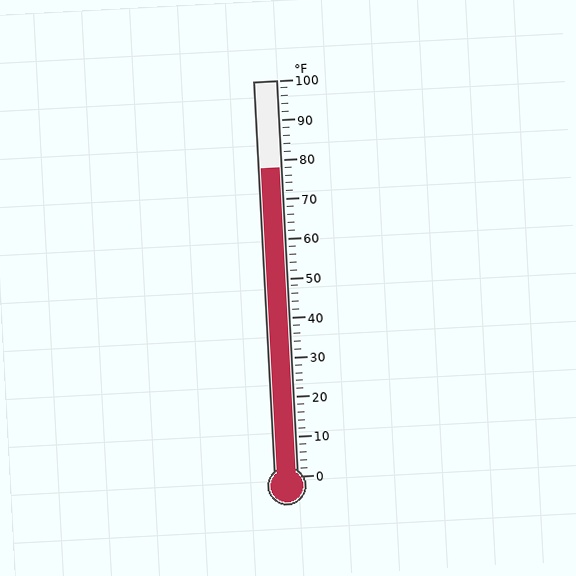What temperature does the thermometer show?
The thermometer shows approximately 78°F.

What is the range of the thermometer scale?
The thermometer scale ranges from 0°F to 100°F.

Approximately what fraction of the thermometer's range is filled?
The thermometer is filled to approximately 80% of its range.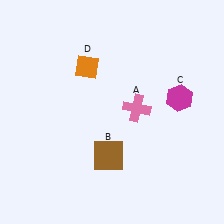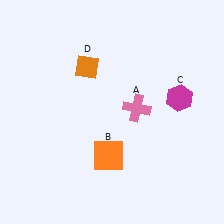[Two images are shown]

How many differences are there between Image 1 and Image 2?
There is 1 difference between the two images.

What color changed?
The square (B) changed from brown in Image 1 to orange in Image 2.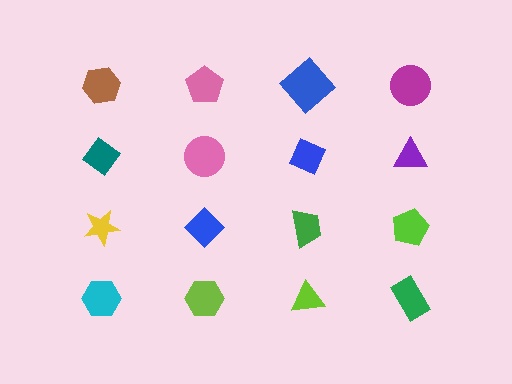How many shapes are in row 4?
4 shapes.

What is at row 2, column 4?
A purple triangle.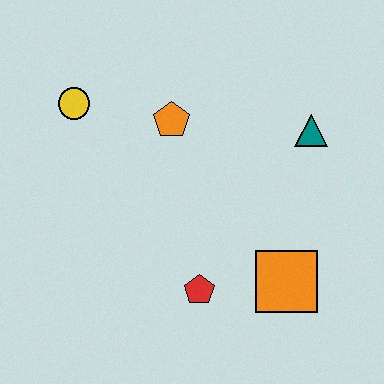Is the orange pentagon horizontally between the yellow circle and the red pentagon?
Yes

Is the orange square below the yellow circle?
Yes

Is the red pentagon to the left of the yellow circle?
No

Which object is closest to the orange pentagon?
The yellow circle is closest to the orange pentagon.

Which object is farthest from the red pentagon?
The yellow circle is farthest from the red pentagon.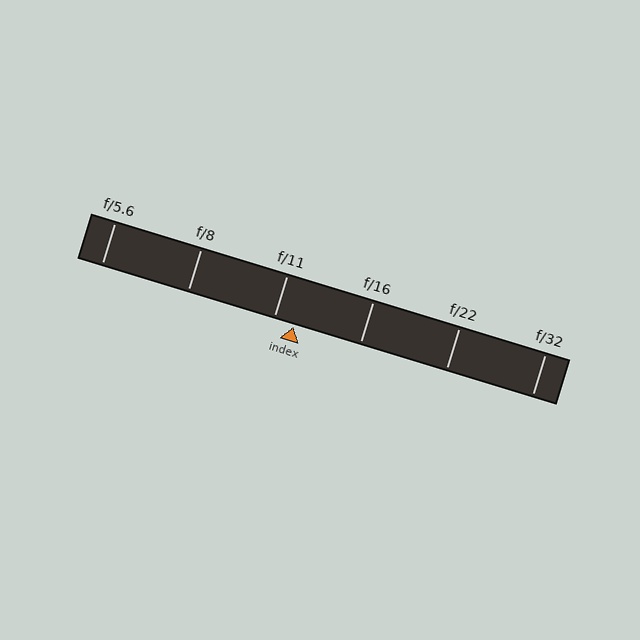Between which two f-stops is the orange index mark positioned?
The index mark is between f/11 and f/16.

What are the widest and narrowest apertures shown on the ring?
The widest aperture shown is f/5.6 and the narrowest is f/32.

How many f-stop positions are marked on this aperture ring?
There are 6 f-stop positions marked.